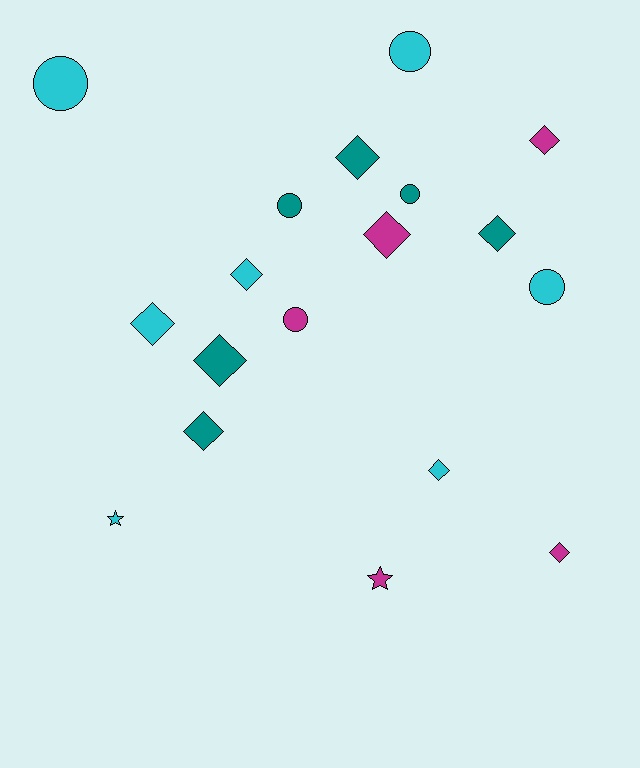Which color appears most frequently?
Cyan, with 7 objects.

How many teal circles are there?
There are 2 teal circles.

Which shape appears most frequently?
Diamond, with 10 objects.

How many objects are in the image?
There are 18 objects.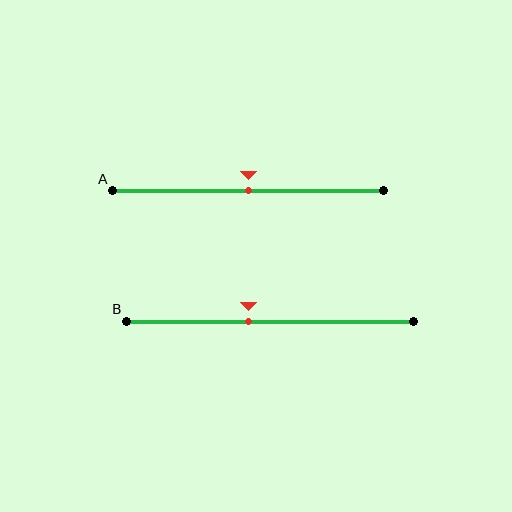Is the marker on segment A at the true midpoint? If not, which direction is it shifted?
Yes, the marker on segment A is at the true midpoint.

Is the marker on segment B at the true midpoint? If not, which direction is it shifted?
No, the marker on segment B is shifted to the left by about 7% of the segment length.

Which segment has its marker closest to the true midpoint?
Segment A has its marker closest to the true midpoint.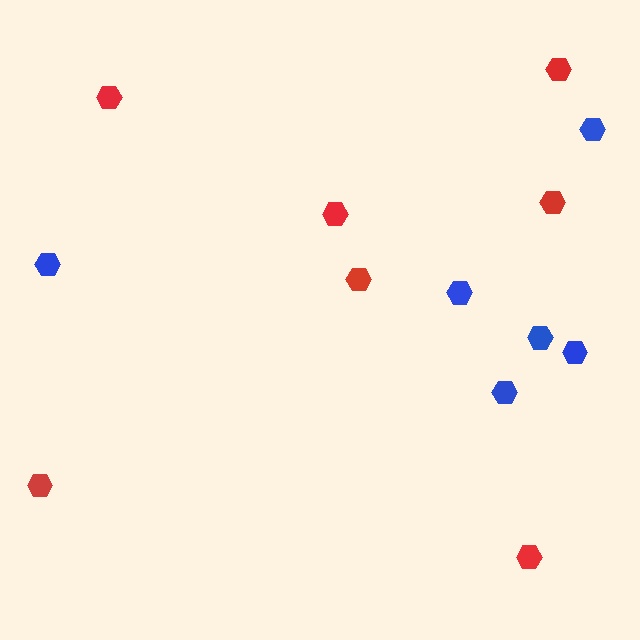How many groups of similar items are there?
There are 2 groups: one group of red hexagons (7) and one group of blue hexagons (6).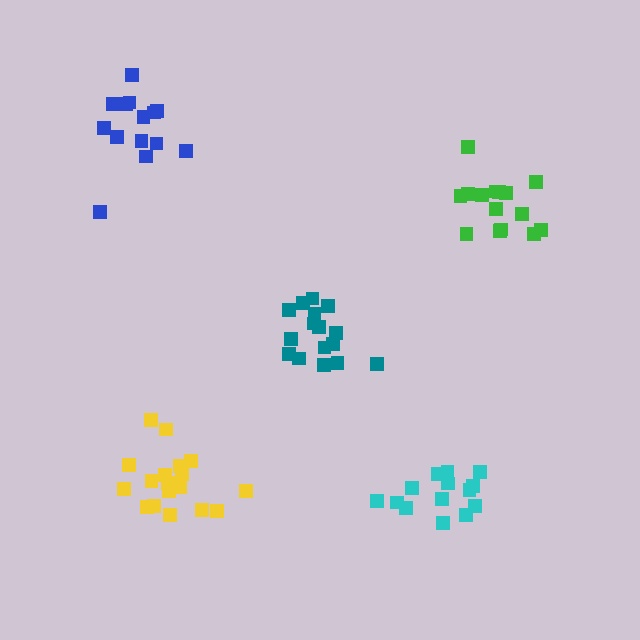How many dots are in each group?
Group 1: 14 dots, Group 2: 15 dots, Group 3: 14 dots, Group 4: 16 dots, Group 5: 18 dots (77 total).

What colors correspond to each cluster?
The clusters are colored: cyan, green, blue, teal, yellow.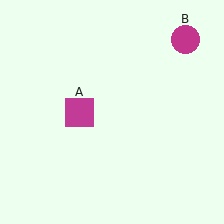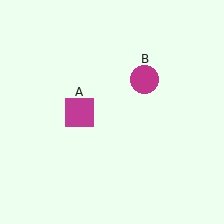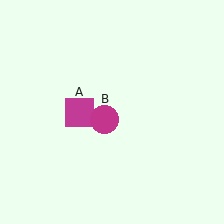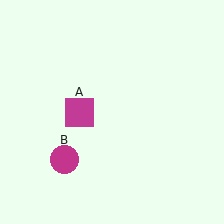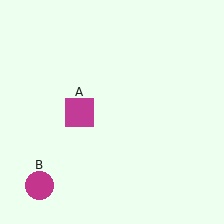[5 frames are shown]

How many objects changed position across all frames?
1 object changed position: magenta circle (object B).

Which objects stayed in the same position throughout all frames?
Magenta square (object A) remained stationary.